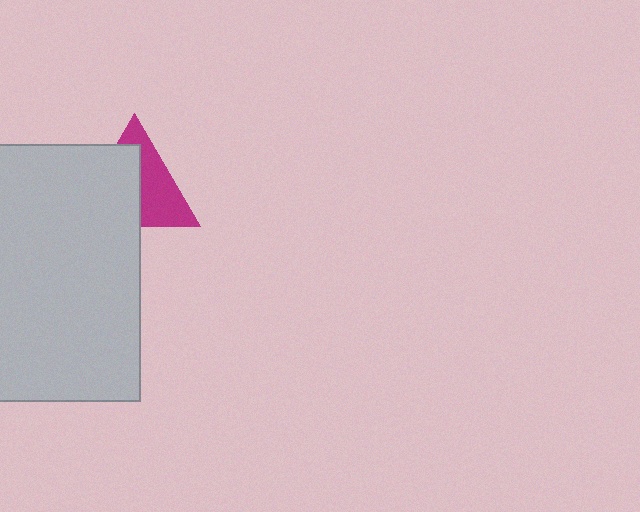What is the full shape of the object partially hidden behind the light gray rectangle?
The partially hidden object is a magenta triangle.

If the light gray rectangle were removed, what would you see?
You would see the complete magenta triangle.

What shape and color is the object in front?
The object in front is a light gray rectangle.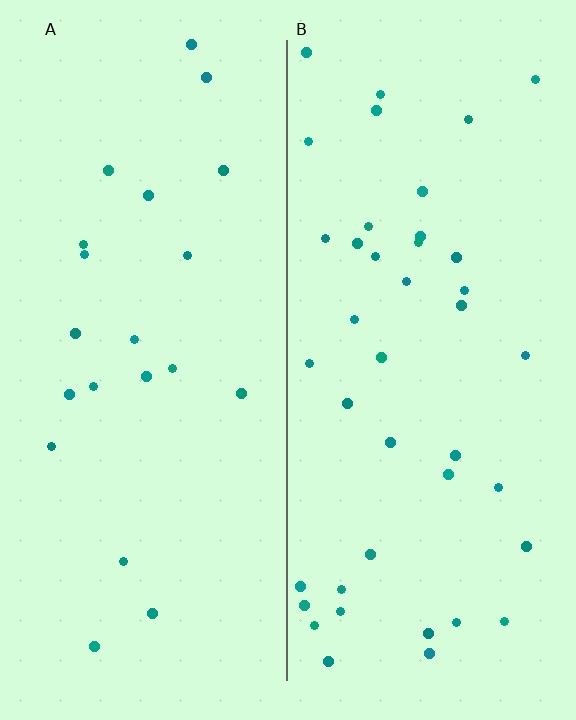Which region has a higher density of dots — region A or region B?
B (the right).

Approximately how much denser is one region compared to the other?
Approximately 2.0× — region B over region A.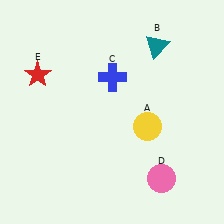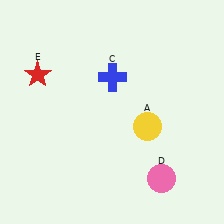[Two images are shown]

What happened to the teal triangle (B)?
The teal triangle (B) was removed in Image 2. It was in the top-right area of Image 1.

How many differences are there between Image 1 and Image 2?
There is 1 difference between the two images.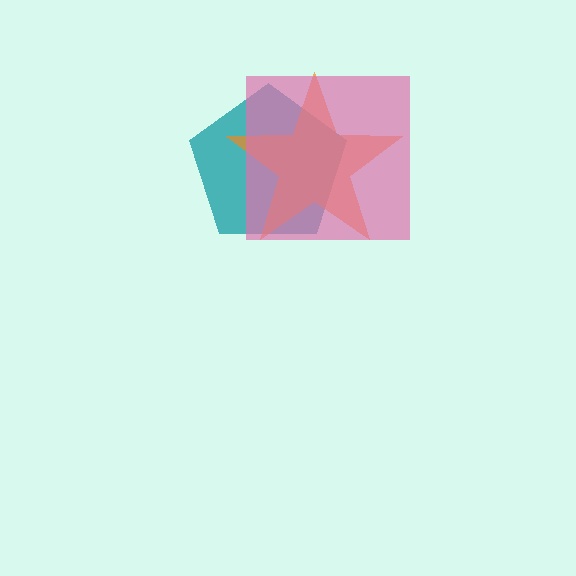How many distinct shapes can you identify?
There are 3 distinct shapes: a teal pentagon, an orange star, a pink square.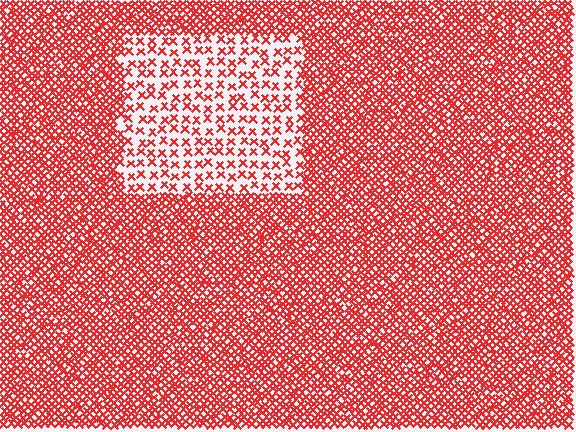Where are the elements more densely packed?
The elements are more densely packed outside the rectangle boundary.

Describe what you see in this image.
The image contains small red elements arranged at two different densities. A rectangle-shaped region is visible where the elements are less densely packed than the surrounding area.